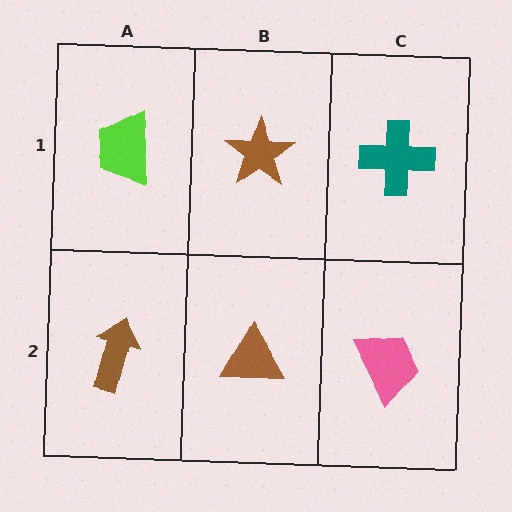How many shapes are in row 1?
3 shapes.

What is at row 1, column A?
A lime trapezoid.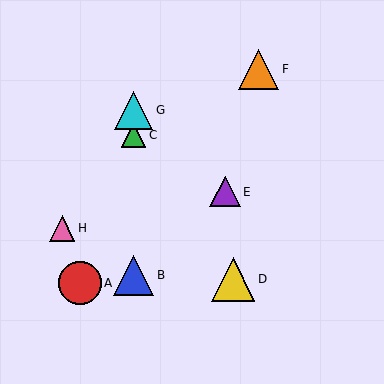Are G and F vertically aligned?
No, G is at x≈134 and F is at x≈259.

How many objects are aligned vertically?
3 objects (B, C, G) are aligned vertically.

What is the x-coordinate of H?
Object H is at x≈62.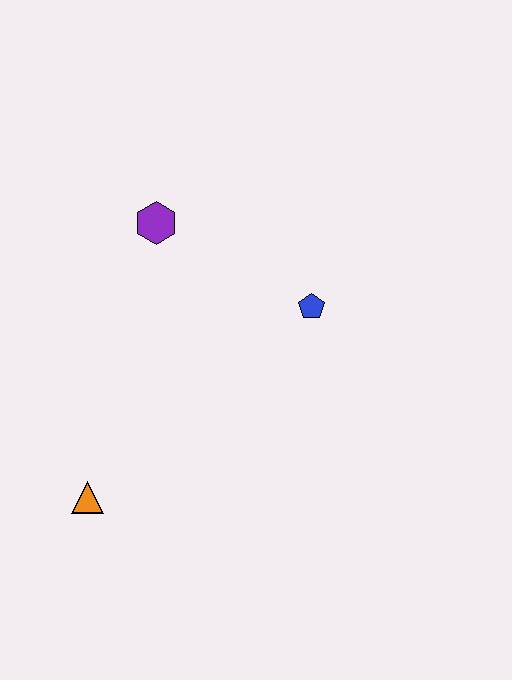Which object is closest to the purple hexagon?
The blue pentagon is closest to the purple hexagon.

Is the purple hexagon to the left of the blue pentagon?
Yes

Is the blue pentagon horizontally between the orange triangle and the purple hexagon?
No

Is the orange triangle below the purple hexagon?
Yes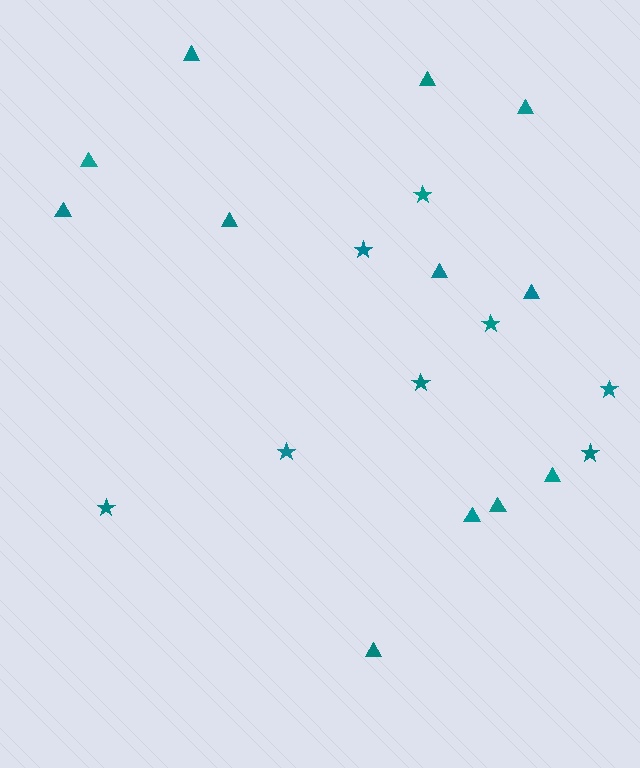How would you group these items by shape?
There are 2 groups: one group of stars (8) and one group of triangles (12).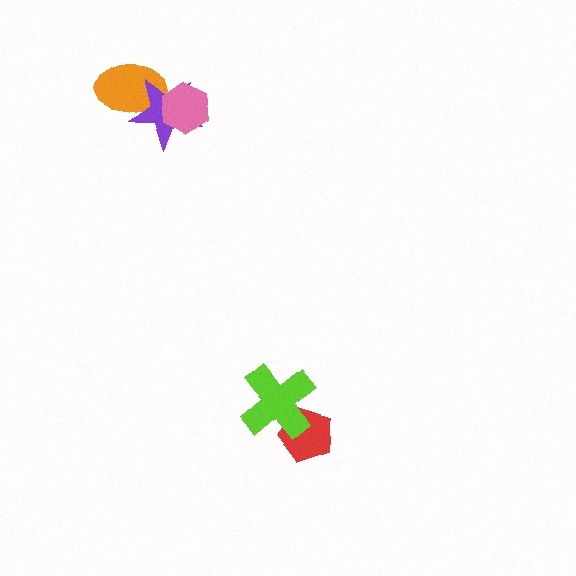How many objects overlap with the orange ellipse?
1 object overlaps with the orange ellipse.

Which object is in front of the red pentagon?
The lime cross is in front of the red pentagon.